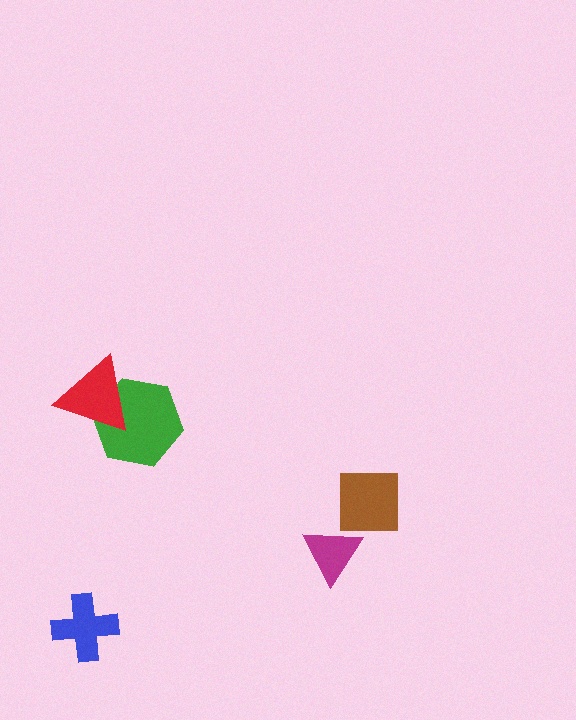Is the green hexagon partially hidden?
Yes, it is partially covered by another shape.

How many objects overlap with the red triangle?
1 object overlaps with the red triangle.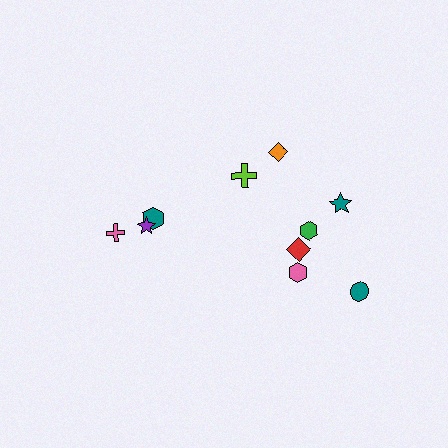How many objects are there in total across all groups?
There are 10 objects.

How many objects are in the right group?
There are 7 objects.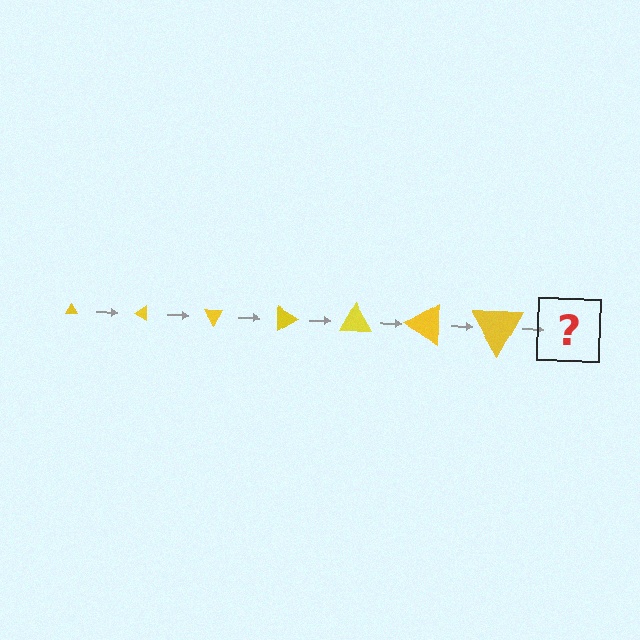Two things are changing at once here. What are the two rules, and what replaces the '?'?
The two rules are that the triangle grows larger each step and it rotates 30 degrees each step. The '?' should be a triangle, larger than the previous one and rotated 210 degrees from the start.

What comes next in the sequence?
The next element should be a triangle, larger than the previous one and rotated 210 degrees from the start.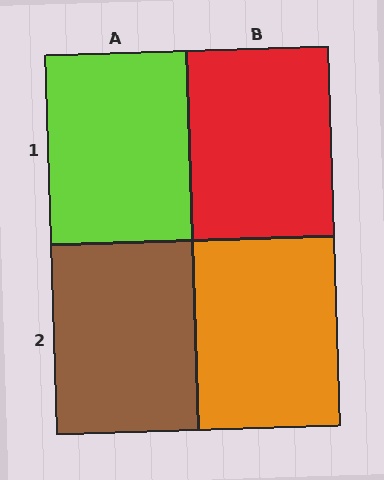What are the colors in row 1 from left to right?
Lime, red.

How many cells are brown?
1 cell is brown.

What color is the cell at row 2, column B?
Orange.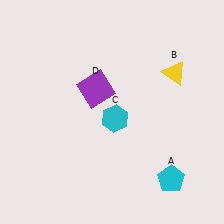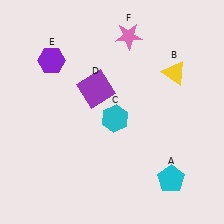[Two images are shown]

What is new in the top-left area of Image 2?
A purple hexagon (E) was added in the top-left area of Image 2.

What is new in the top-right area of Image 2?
A pink star (F) was added in the top-right area of Image 2.